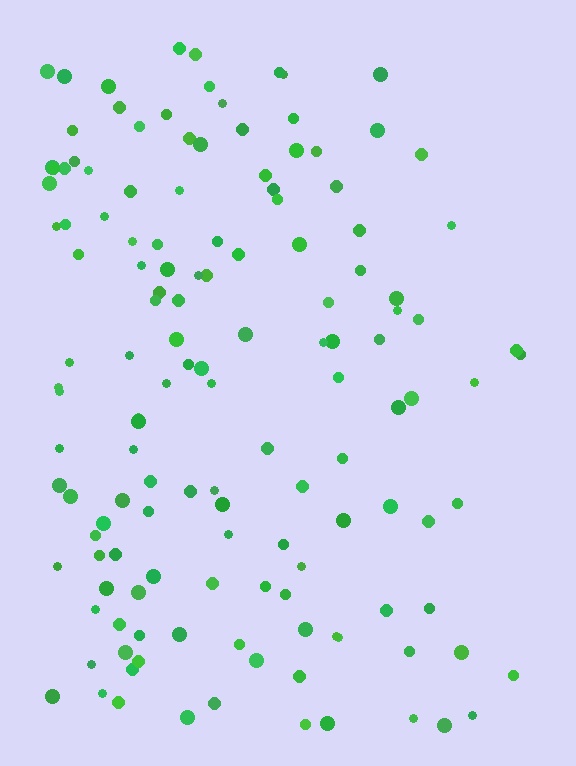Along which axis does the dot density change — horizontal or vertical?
Horizontal.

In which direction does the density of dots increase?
From right to left, with the left side densest.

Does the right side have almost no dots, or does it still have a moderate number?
Still a moderate number, just noticeably fewer than the left.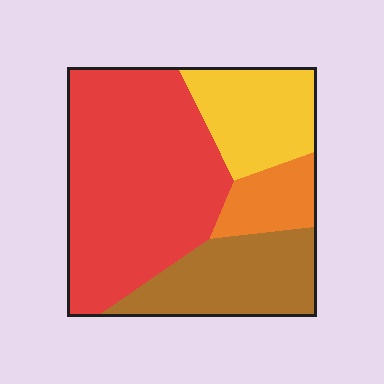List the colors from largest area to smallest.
From largest to smallest: red, brown, yellow, orange.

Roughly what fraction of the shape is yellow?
Yellow takes up between a sixth and a third of the shape.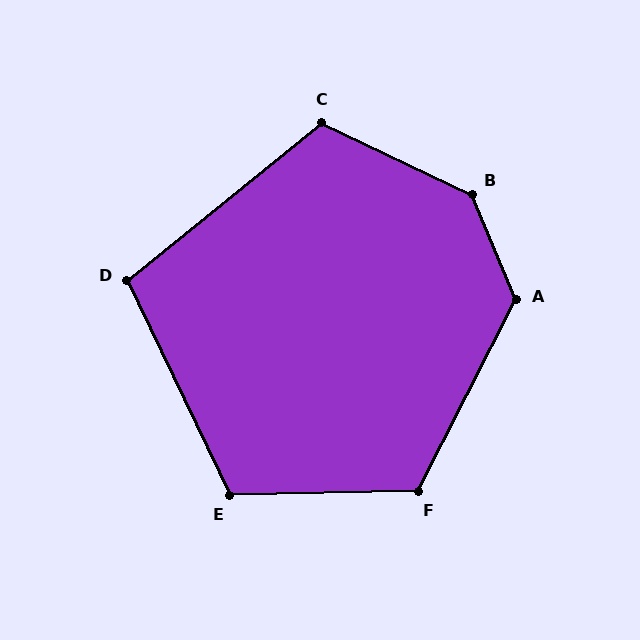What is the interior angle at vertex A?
Approximately 130 degrees (obtuse).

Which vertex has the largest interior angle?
B, at approximately 138 degrees.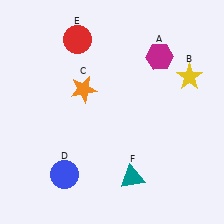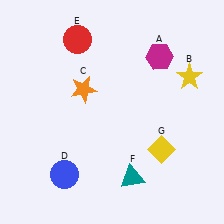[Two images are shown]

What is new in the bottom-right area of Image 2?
A yellow diamond (G) was added in the bottom-right area of Image 2.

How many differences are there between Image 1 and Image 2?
There is 1 difference between the two images.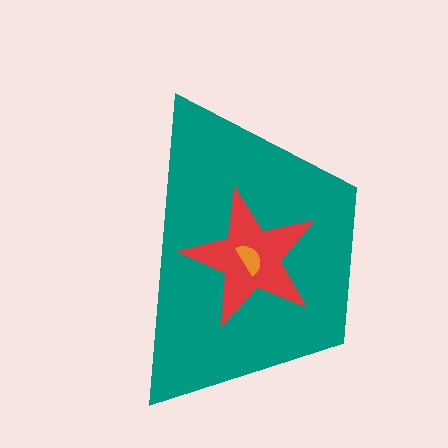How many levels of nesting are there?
3.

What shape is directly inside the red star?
The orange semicircle.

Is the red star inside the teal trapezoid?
Yes.